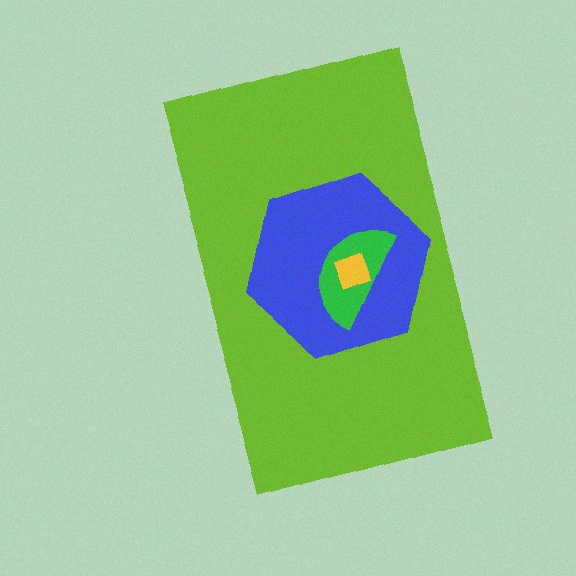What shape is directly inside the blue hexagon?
The green semicircle.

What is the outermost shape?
The lime rectangle.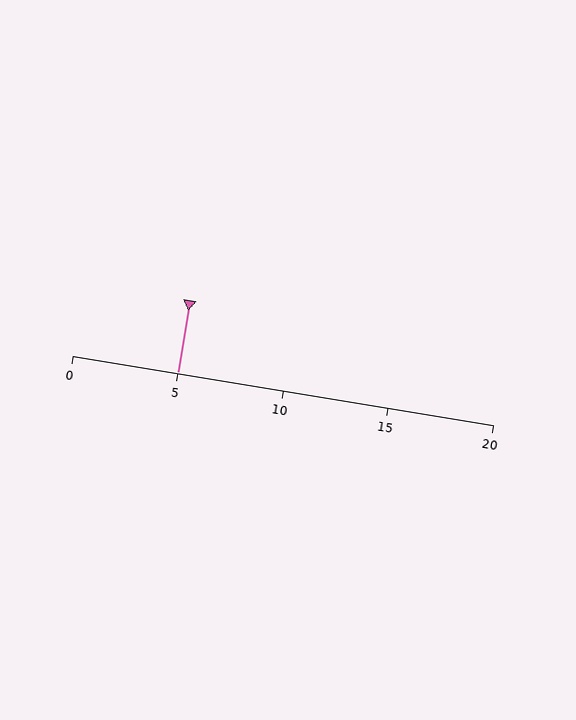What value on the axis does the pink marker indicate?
The marker indicates approximately 5.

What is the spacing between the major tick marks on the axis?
The major ticks are spaced 5 apart.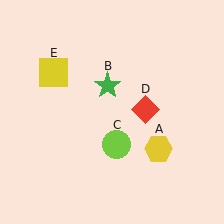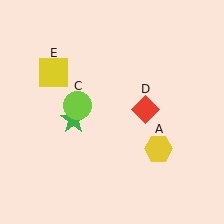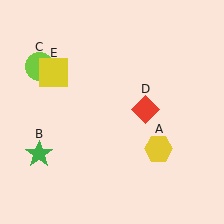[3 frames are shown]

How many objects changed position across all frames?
2 objects changed position: green star (object B), lime circle (object C).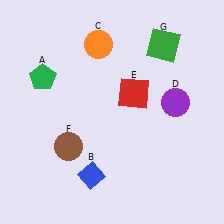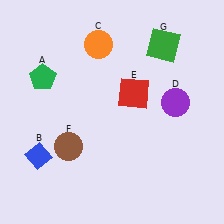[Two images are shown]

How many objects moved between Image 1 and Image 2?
1 object moved between the two images.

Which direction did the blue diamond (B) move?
The blue diamond (B) moved left.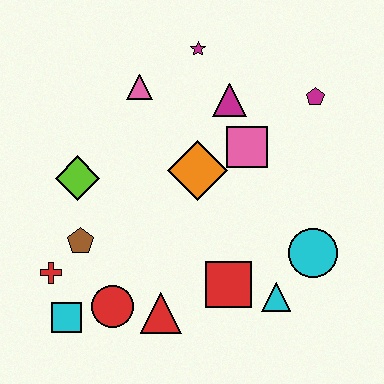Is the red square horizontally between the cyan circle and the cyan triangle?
No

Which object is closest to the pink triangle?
The magenta star is closest to the pink triangle.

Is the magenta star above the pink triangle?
Yes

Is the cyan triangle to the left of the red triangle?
No